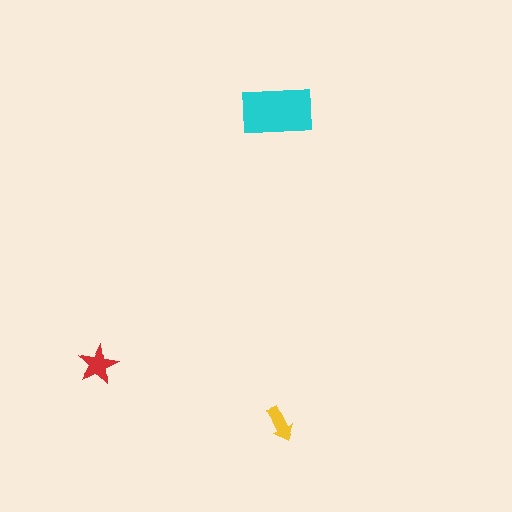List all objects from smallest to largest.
The yellow arrow, the red star, the cyan rectangle.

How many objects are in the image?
There are 3 objects in the image.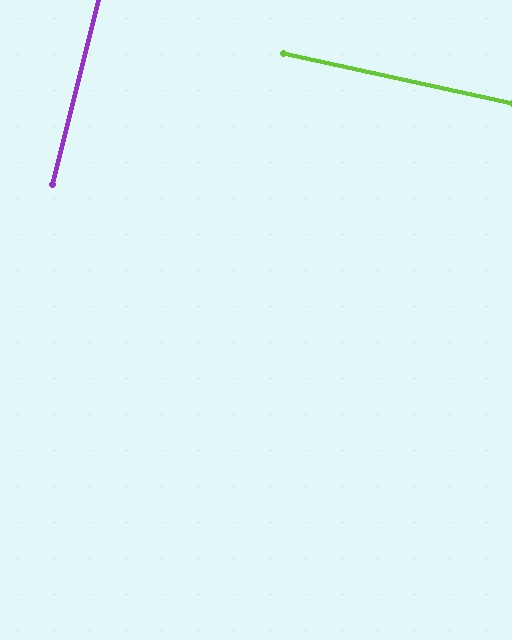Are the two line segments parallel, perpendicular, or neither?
Perpendicular — they meet at approximately 88°.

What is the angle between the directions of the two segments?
Approximately 88 degrees.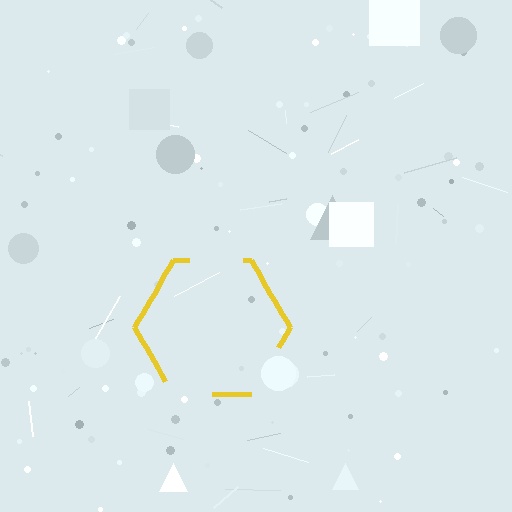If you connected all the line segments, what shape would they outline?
They would outline a hexagon.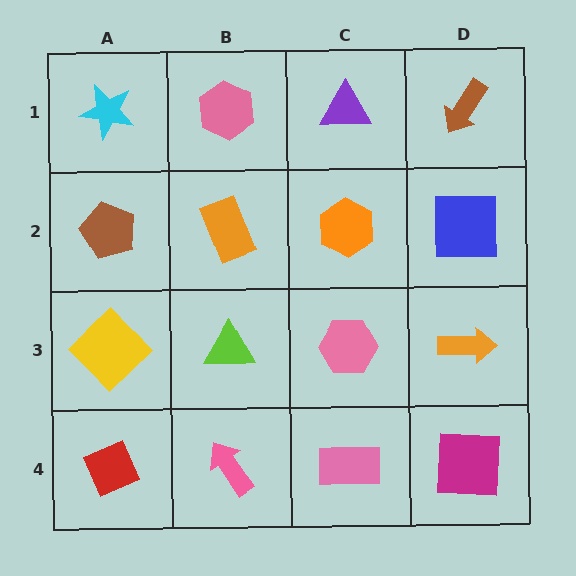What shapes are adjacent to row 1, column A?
A brown pentagon (row 2, column A), a pink hexagon (row 1, column B).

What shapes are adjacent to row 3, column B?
An orange rectangle (row 2, column B), a pink arrow (row 4, column B), a yellow diamond (row 3, column A), a pink hexagon (row 3, column C).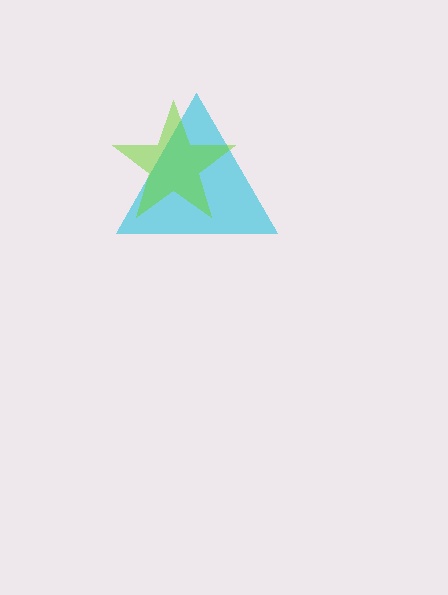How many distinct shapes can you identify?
There are 2 distinct shapes: a cyan triangle, a lime star.